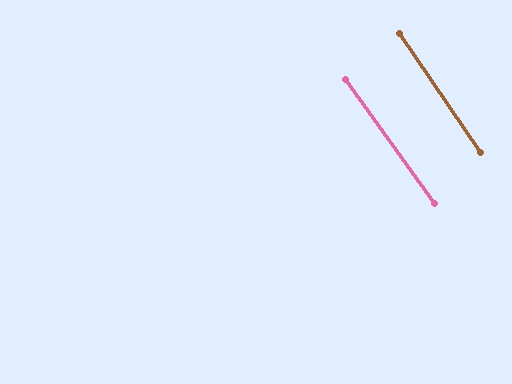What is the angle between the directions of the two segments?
Approximately 1 degree.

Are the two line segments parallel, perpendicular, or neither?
Parallel — their directions differ by only 1.4°.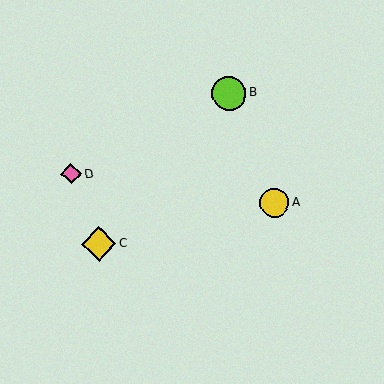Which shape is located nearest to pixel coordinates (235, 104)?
The lime circle (labeled B) at (229, 93) is nearest to that location.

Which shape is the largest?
The yellow diamond (labeled C) is the largest.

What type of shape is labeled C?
Shape C is a yellow diamond.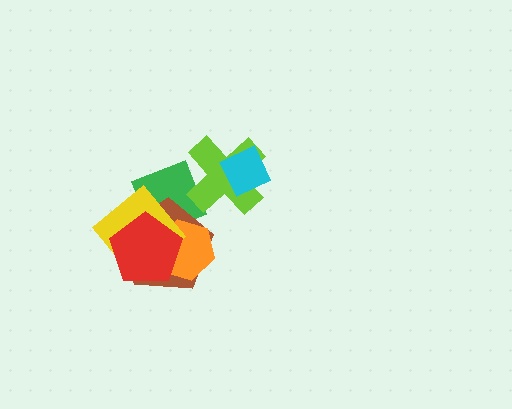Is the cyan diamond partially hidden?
No, no other shape covers it.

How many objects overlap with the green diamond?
5 objects overlap with the green diamond.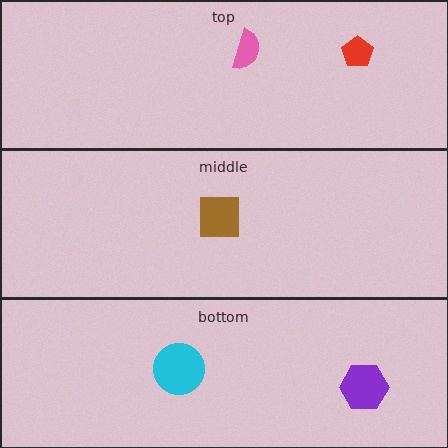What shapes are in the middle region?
The brown square.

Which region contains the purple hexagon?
The bottom region.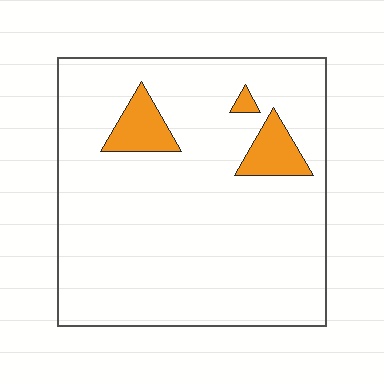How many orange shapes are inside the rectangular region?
3.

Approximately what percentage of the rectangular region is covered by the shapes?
Approximately 10%.